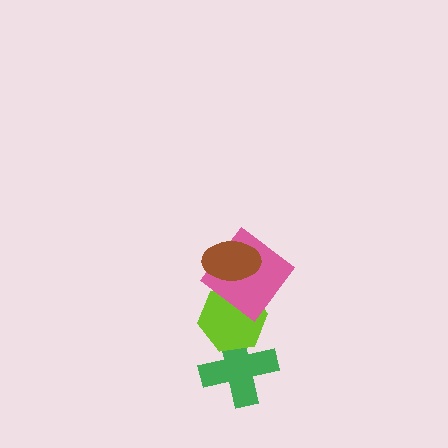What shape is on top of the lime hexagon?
The pink diamond is on top of the lime hexagon.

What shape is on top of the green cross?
The lime hexagon is on top of the green cross.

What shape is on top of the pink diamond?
The brown ellipse is on top of the pink diamond.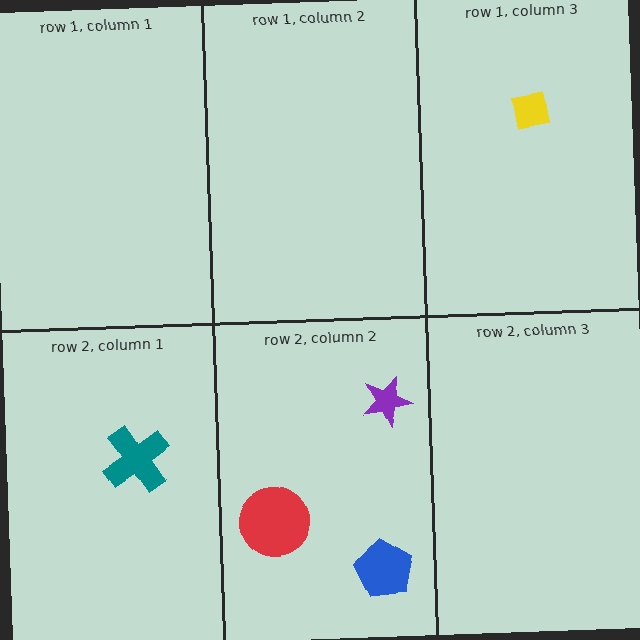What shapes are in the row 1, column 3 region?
The yellow square.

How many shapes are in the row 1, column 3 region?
1.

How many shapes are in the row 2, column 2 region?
3.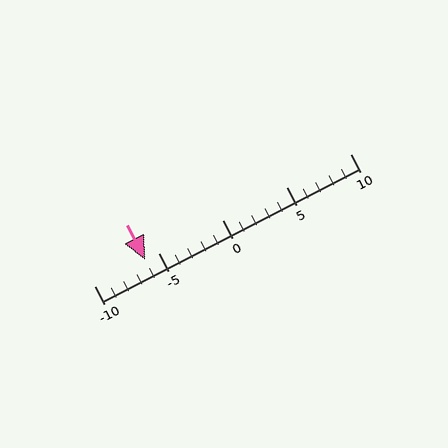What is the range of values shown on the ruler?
The ruler shows values from -10 to 10.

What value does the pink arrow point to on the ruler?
The pink arrow points to approximately -6.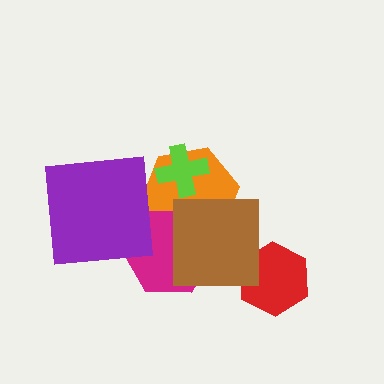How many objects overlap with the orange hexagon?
3 objects overlap with the orange hexagon.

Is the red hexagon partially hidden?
Yes, it is partially covered by another shape.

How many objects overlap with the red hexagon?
1 object overlaps with the red hexagon.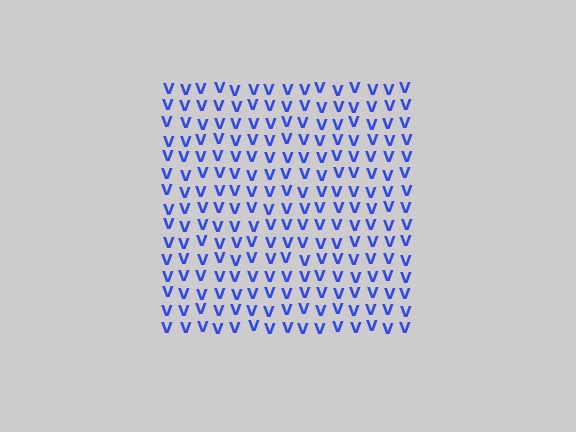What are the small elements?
The small elements are letter V's.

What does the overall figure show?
The overall figure shows a square.